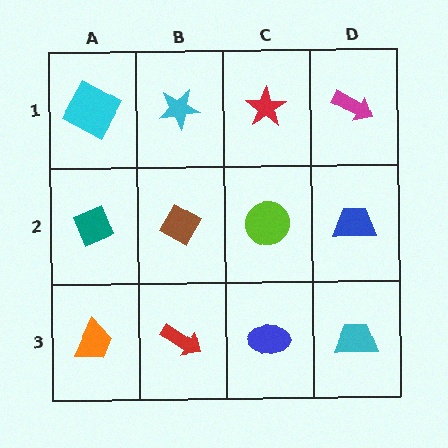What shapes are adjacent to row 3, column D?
A blue trapezoid (row 2, column D), a blue ellipse (row 3, column C).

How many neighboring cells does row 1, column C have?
3.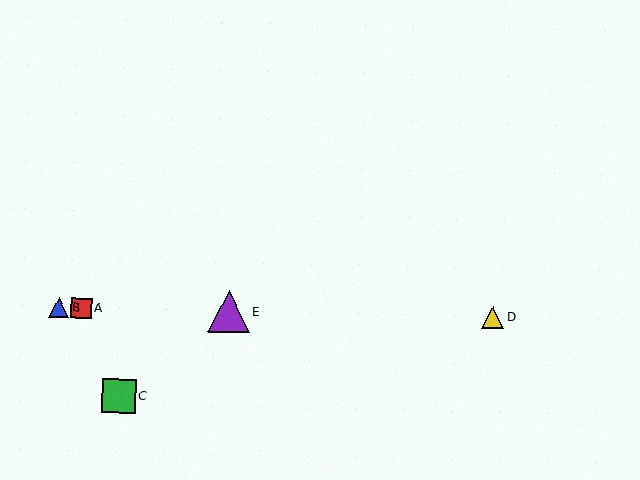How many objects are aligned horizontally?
4 objects (A, B, D, E) are aligned horizontally.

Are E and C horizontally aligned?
No, E is at y≈311 and C is at y≈396.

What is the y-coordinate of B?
Object B is at y≈308.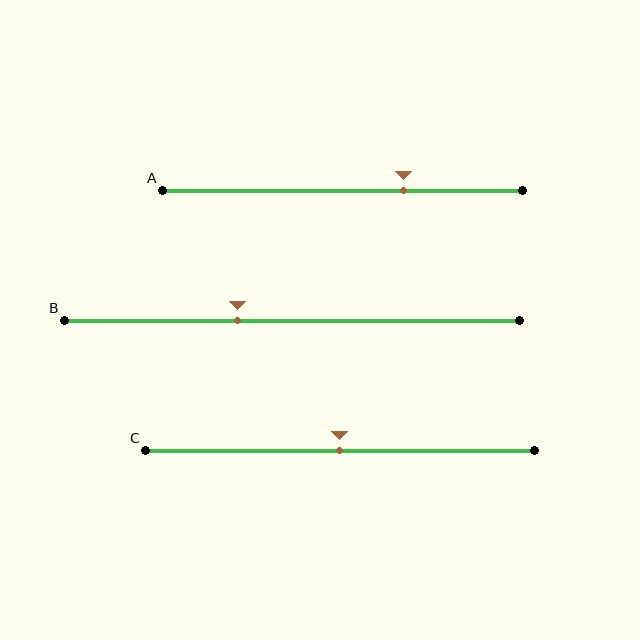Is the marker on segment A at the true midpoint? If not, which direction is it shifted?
No, the marker on segment A is shifted to the right by about 17% of the segment length.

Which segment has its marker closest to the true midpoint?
Segment C has its marker closest to the true midpoint.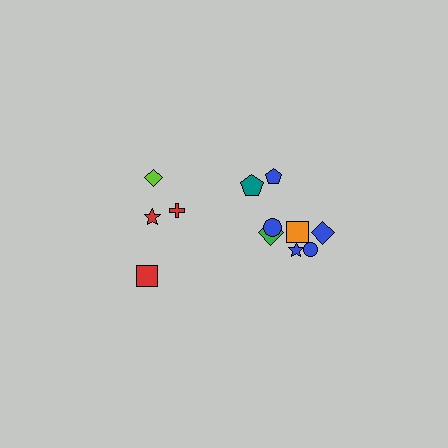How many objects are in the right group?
There are 8 objects.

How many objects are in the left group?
There are 4 objects.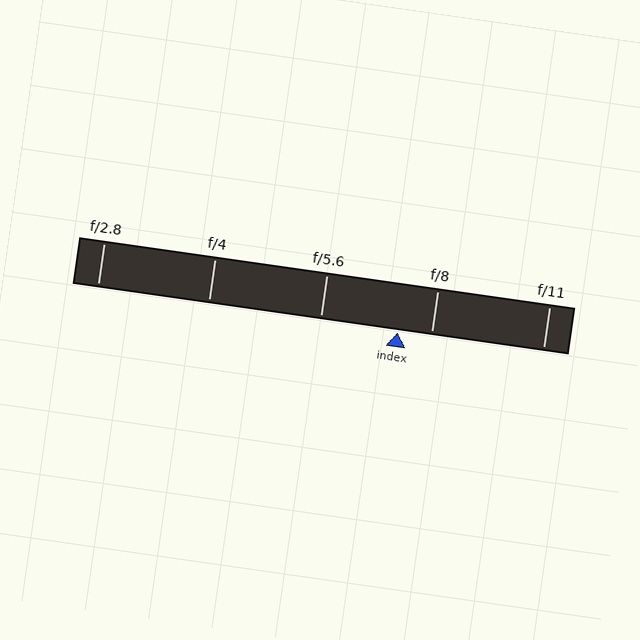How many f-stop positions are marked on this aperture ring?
There are 5 f-stop positions marked.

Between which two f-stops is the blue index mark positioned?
The index mark is between f/5.6 and f/8.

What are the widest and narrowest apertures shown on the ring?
The widest aperture shown is f/2.8 and the narrowest is f/11.